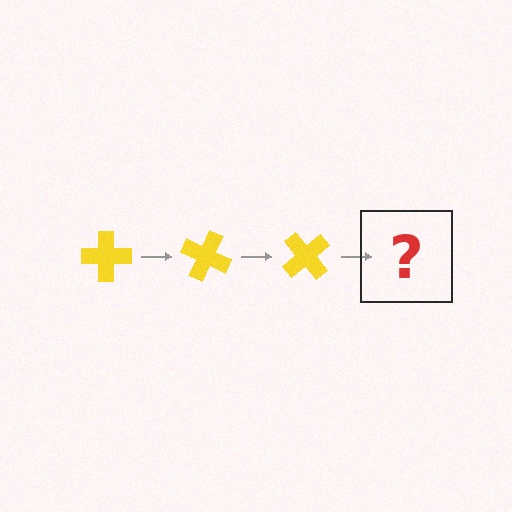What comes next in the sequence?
The next element should be a yellow cross rotated 75 degrees.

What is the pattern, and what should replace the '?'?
The pattern is that the cross rotates 25 degrees each step. The '?' should be a yellow cross rotated 75 degrees.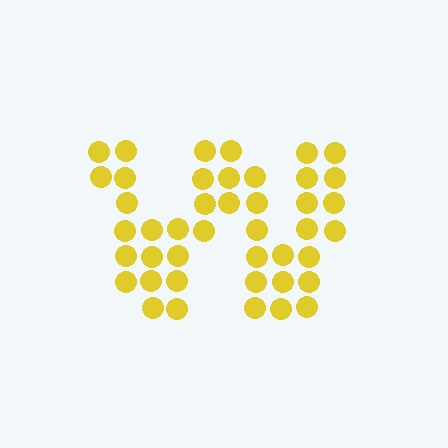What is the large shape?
The large shape is the letter W.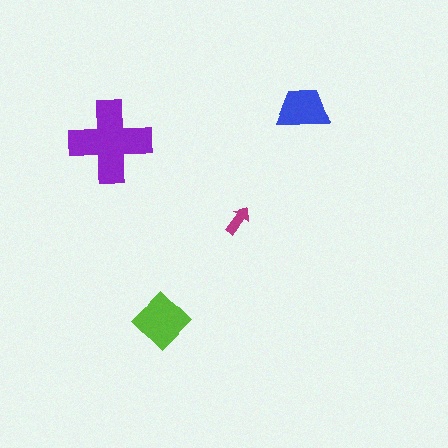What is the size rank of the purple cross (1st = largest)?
1st.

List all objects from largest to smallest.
The purple cross, the lime diamond, the blue trapezoid, the magenta arrow.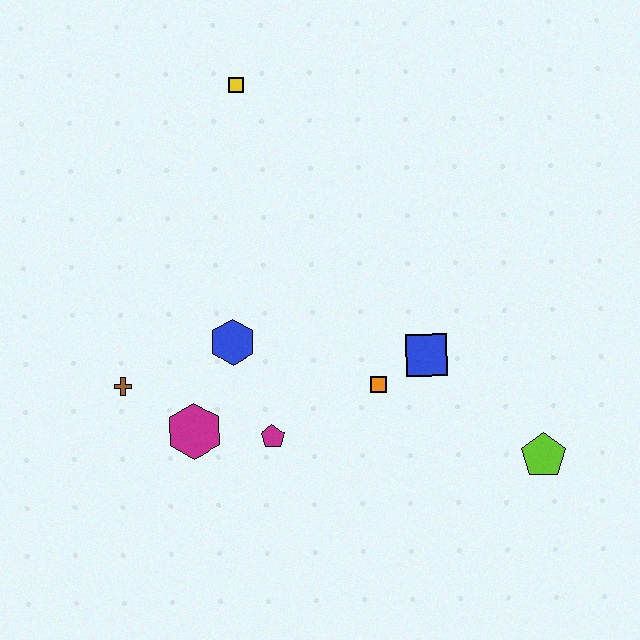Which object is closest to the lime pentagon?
The blue square is closest to the lime pentagon.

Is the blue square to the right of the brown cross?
Yes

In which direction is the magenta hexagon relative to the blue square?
The magenta hexagon is to the left of the blue square.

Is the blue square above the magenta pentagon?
Yes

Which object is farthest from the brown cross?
The lime pentagon is farthest from the brown cross.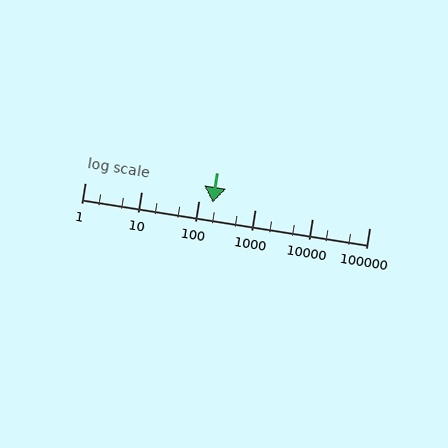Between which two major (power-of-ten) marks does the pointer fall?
The pointer is between 100 and 1000.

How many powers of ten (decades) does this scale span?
The scale spans 5 decades, from 1 to 100000.